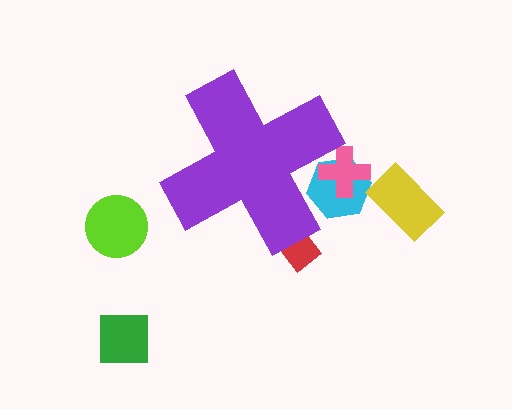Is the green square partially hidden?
No, the green square is fully visible.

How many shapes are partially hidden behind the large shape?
3 shapes are partially hidden.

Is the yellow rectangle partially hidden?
No, the yellow rectangle is fully visible.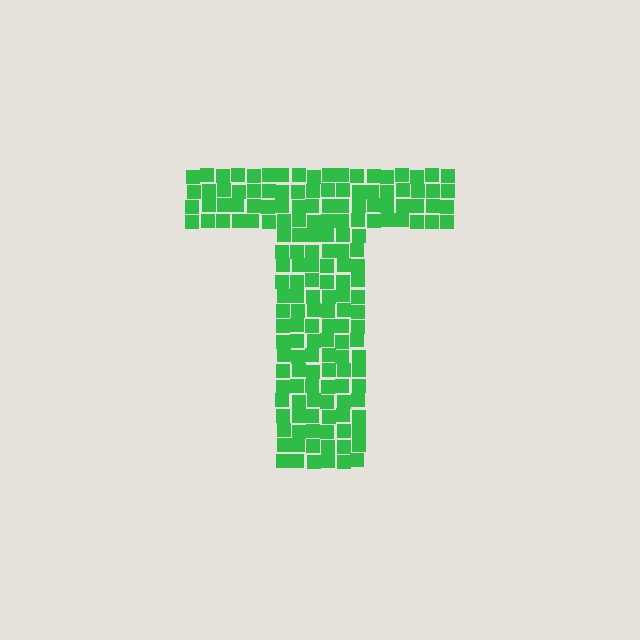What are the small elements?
The small elements are squares.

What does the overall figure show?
The overall figure shows the letter T.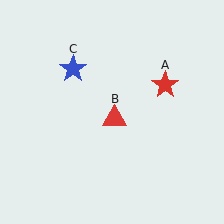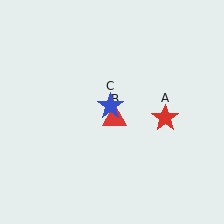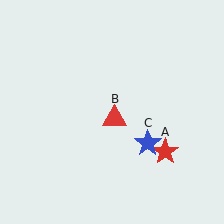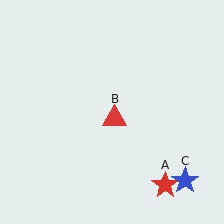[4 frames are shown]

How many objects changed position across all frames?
2 objects changed position: red star (object A), blue star (object C).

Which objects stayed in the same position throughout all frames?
Red triangle (object B) remained stationary.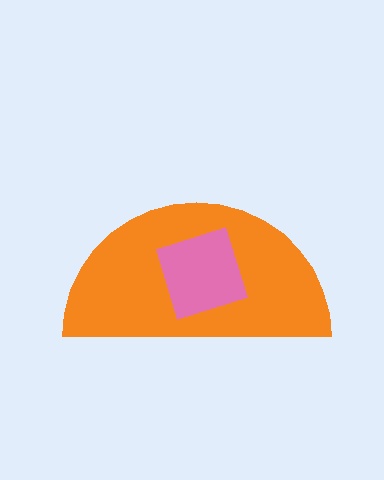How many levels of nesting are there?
2.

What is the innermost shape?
The pink diamond.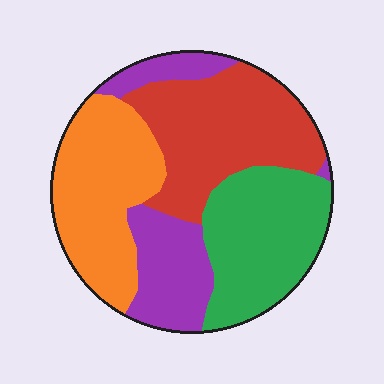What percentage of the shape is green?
Green takes up about one quarter (1/4) of the shape.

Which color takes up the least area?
Purple, at roughly 20%.